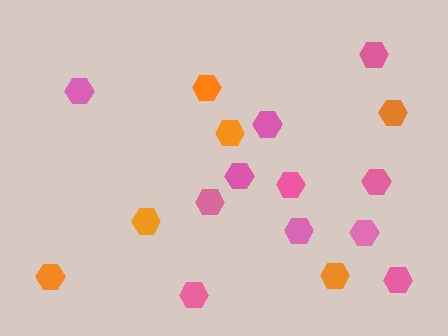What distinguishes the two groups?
There are 2 groups: one group of pink hexagons (11) and one group of orange hexagons (6).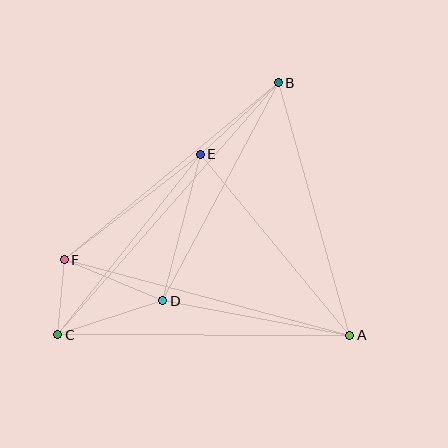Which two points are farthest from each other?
Points B and C are farthest from each other.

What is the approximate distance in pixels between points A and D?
The distance between A and D is approximately 190 pixels.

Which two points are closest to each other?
Points C and F are closest to each other.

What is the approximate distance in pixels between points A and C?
The distance between A and C is approximately 292 pixels.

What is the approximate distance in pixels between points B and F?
The distance between B and F is approximately 278 pixels.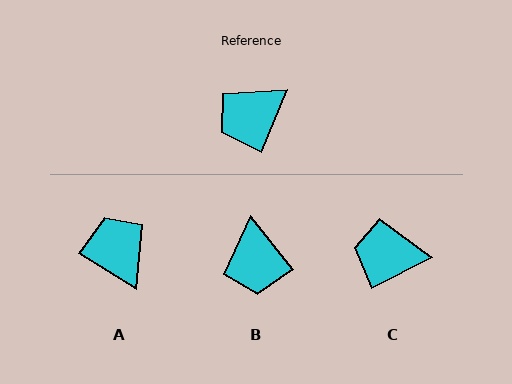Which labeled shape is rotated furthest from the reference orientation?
A, about 99 degrees away.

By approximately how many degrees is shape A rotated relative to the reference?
Approximately 99 degrees clockwise.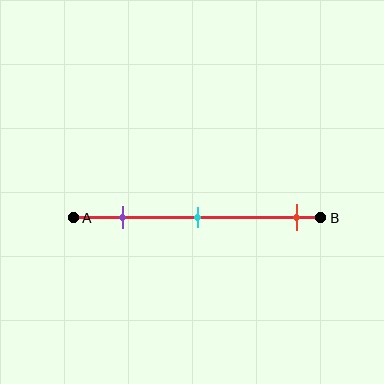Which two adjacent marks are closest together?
The purple and cyan marks are the closest adjacent pair.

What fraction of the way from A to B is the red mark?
The red mark is approximately 90% (0.9) of the way from A to B.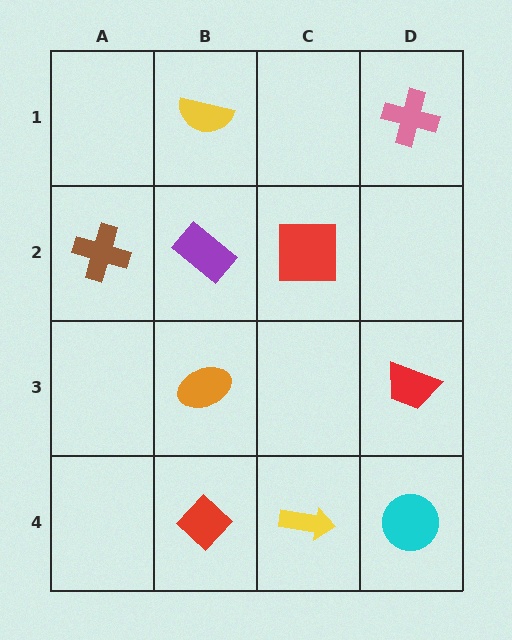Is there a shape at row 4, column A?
No, that cell is empty.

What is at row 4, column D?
A cyan circle.